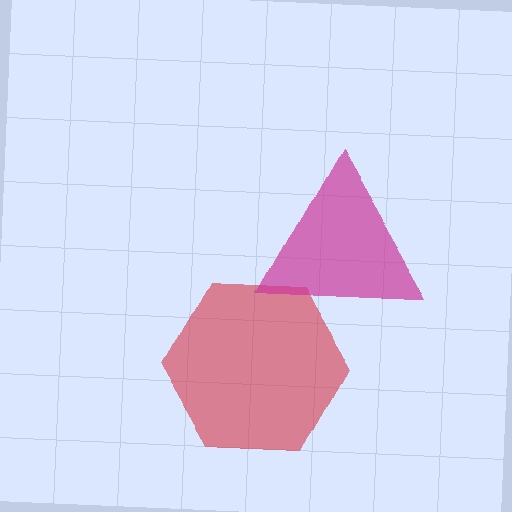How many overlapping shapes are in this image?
There are 2 overlapping shapes in the image.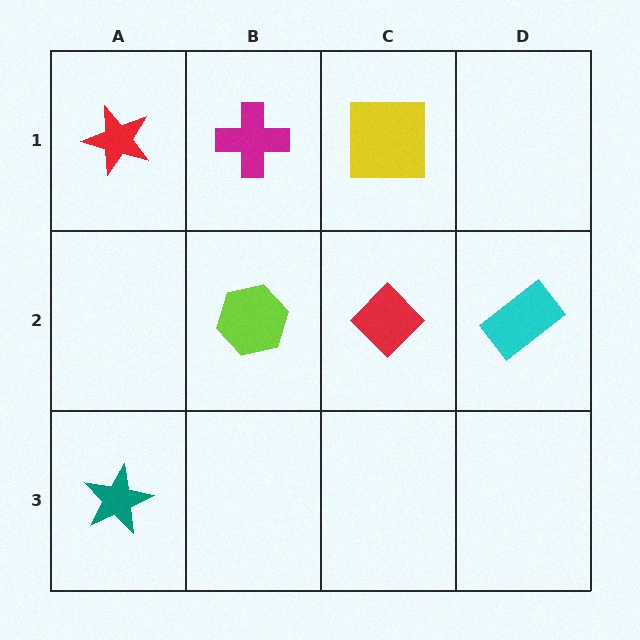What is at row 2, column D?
A cyan rectangle.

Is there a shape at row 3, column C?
No, that cell is empty.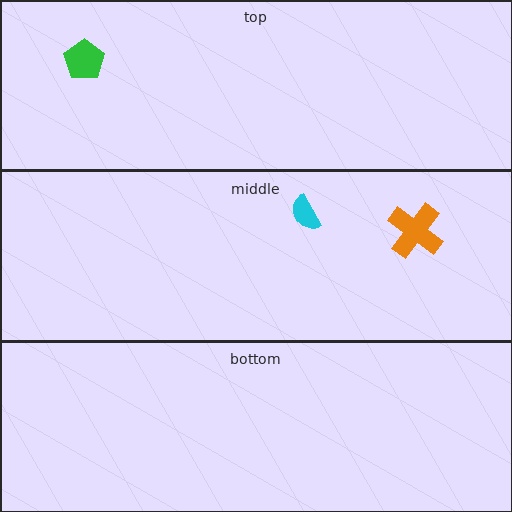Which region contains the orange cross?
The middle region.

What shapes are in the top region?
The green pentagon.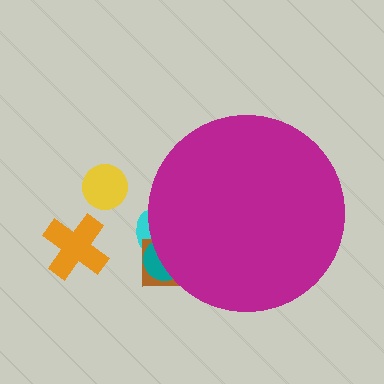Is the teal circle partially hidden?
Yes, the teal circle is partially hidden behind the magenta circle.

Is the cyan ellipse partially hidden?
Yes, the cyan ellipse is partially hidden behind the magenta circle.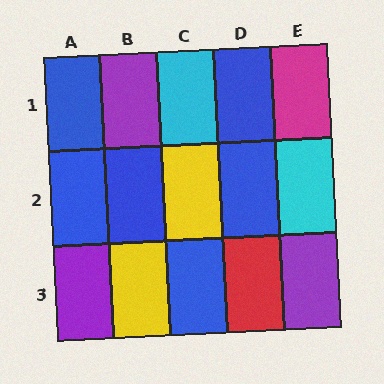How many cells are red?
1 cell is red.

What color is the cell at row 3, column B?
Yellow.